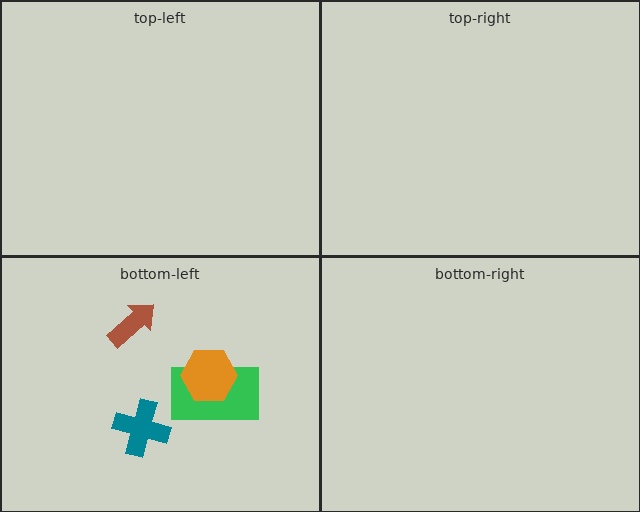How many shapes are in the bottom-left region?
4.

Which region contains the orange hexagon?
The bottom-left region.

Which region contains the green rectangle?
The bottom-left region.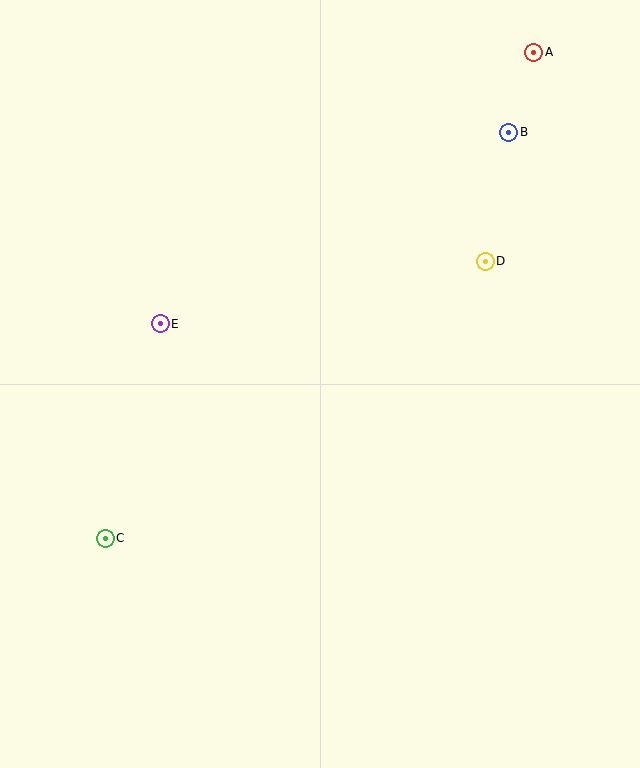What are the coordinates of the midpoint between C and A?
The midpoint between C and A is at (319, 295).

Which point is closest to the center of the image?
Point E at (160, 324) is closest to the center.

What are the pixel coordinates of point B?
Point B is at (509, 132).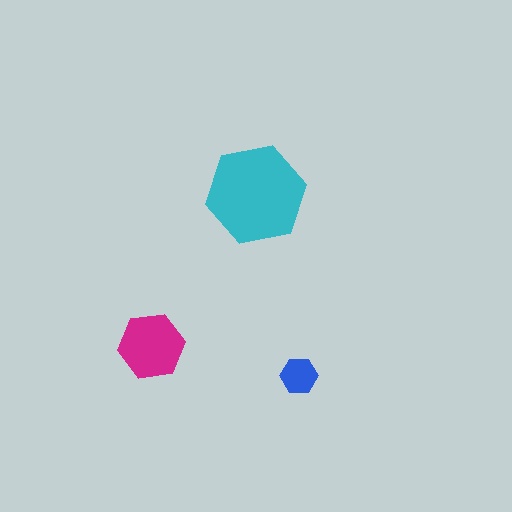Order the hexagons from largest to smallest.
the cyan one, the magenta one, the blue one.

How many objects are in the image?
There are 3 objects in the image.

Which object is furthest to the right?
The blue hexagon is rightmost.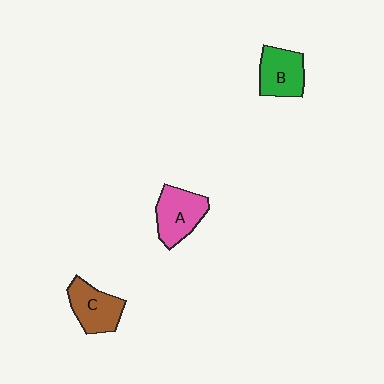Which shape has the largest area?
Shape A (pink).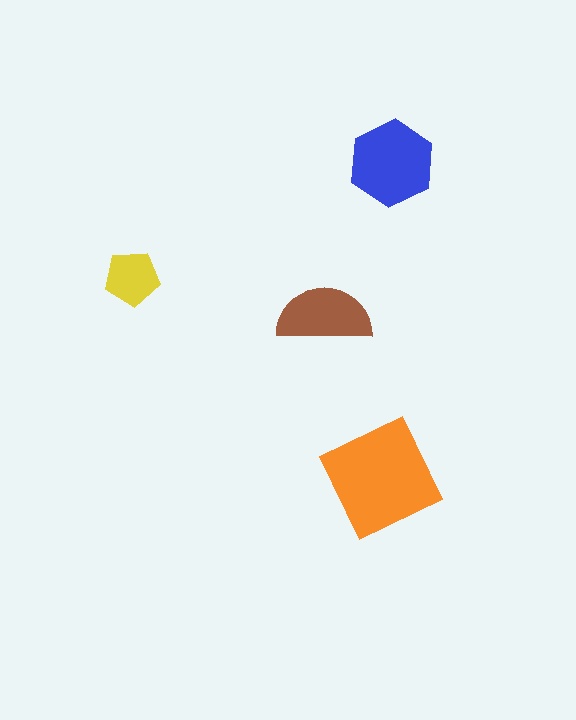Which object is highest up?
The blue hexagon is topmost.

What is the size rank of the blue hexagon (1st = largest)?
2nd.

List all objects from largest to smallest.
The orange square, the blue hexagon, the brown semicircle, the yellow pentagon.